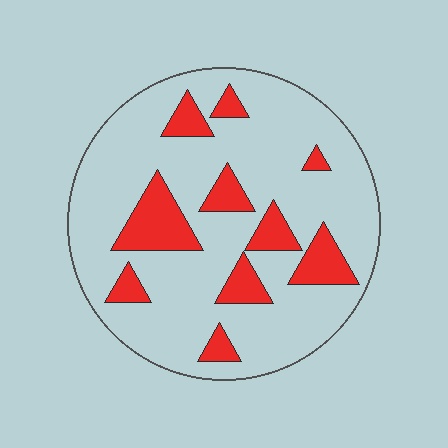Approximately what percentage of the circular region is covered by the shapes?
Approximately 20%.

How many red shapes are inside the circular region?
10.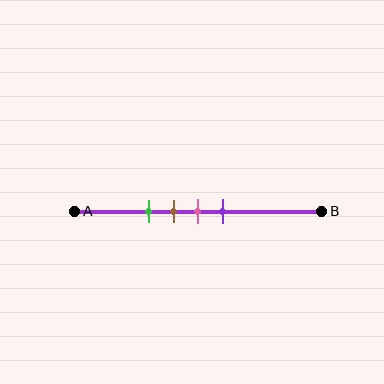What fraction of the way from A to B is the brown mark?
The brown mark is approximately 40% (0.4) of the way from A to B.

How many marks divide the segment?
There are 4 marks dividing the segment.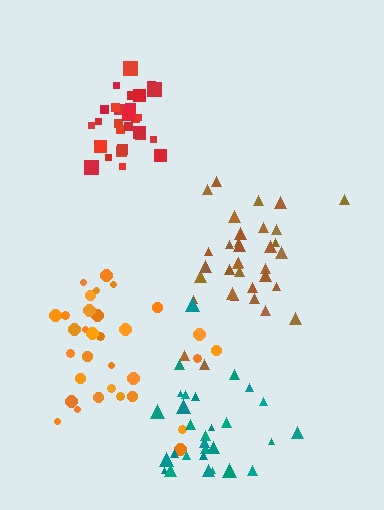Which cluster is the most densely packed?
Red.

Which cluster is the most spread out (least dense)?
Orange.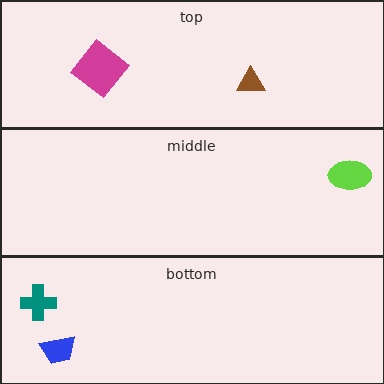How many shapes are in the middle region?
1.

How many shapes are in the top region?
2.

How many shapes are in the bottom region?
2.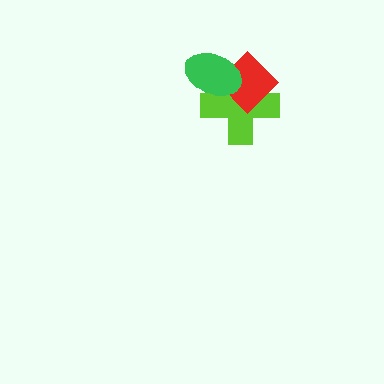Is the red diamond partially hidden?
Yes, it is partially covered by another shape.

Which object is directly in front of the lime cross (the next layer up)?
The red diamond is directly in front of the lime cross.